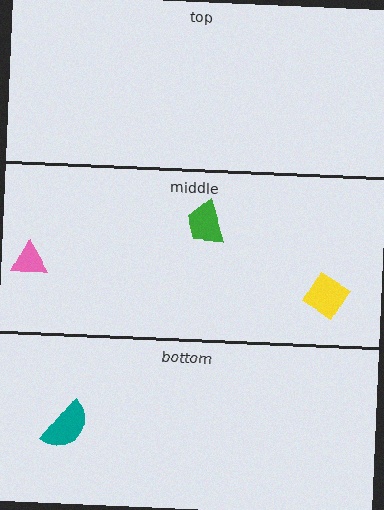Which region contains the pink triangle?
The middle region.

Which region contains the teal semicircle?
The bottom region.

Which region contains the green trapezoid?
The middle region.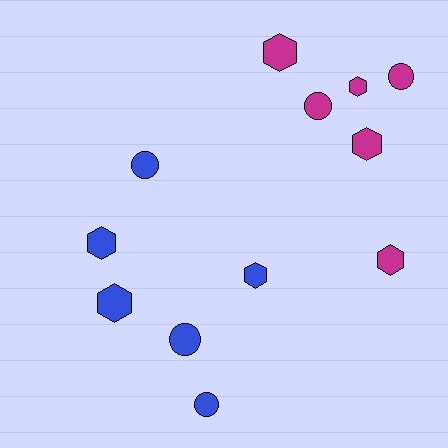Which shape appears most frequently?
Hexagon, with 7 objects.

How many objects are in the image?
There are 12 objects.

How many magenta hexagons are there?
There are 4 magenta hexagons.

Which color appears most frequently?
Blue, with 6 objects.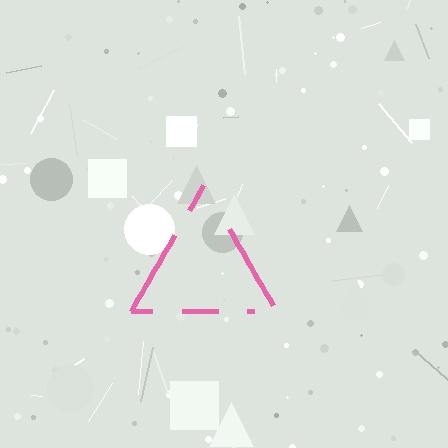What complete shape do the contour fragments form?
The contour fragments form a triangle.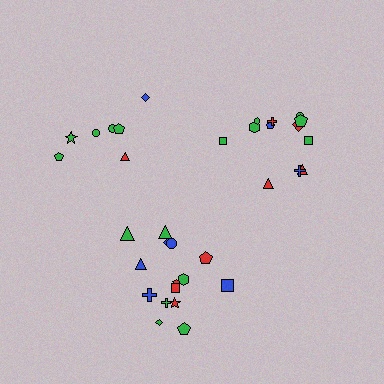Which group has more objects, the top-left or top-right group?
The top-right group.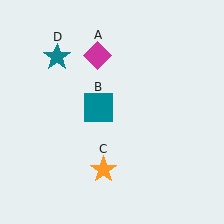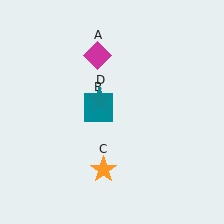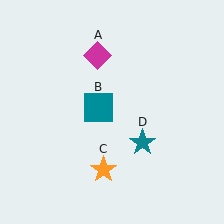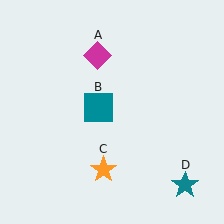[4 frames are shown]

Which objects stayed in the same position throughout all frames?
Magenta diamond (object A) and teal square (object B) and orange star (object C) remained stationary.